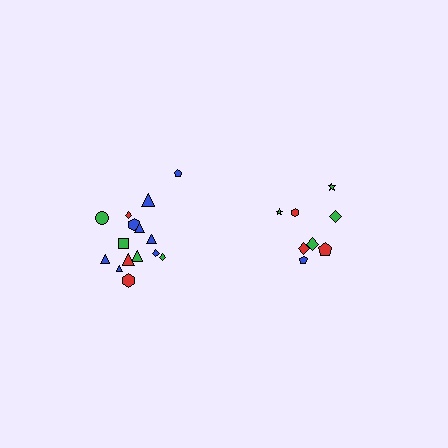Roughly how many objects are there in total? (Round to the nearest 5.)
Roughly 25 objects in total.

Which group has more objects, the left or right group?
The left group.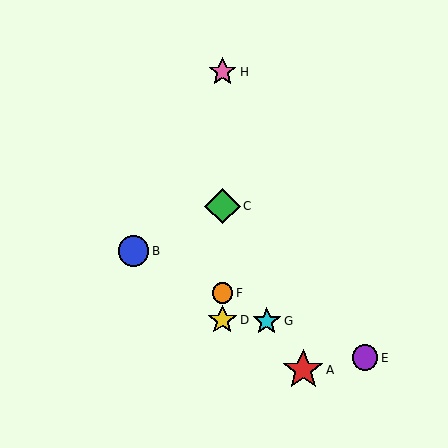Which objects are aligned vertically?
Objects C, D, F, H are aligned vertically.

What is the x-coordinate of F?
Object F is at x≈222.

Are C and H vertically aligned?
Yes, both are at x≈222.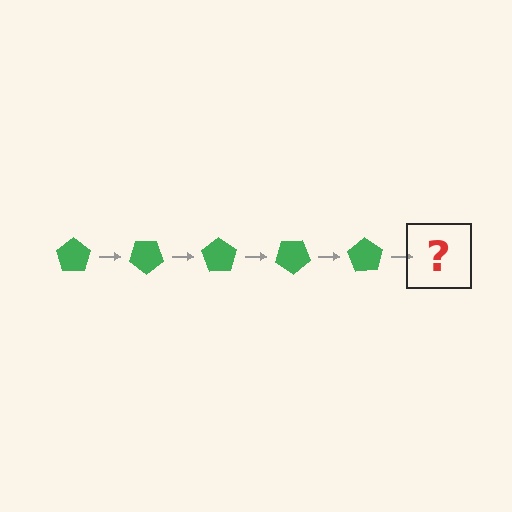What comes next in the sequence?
The next element should be a green pentagon rotated 175 degrees.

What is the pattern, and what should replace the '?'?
The pattern is that the pentagon rotates 35 degrees each step. The '?' should be a green pentagon rotated 175 degrees.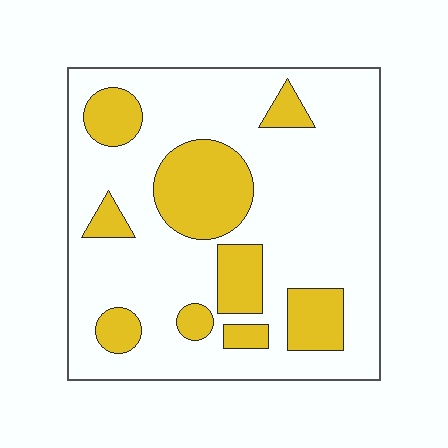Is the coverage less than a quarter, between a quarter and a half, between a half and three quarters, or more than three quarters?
Less than a quarter.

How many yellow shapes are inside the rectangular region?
9.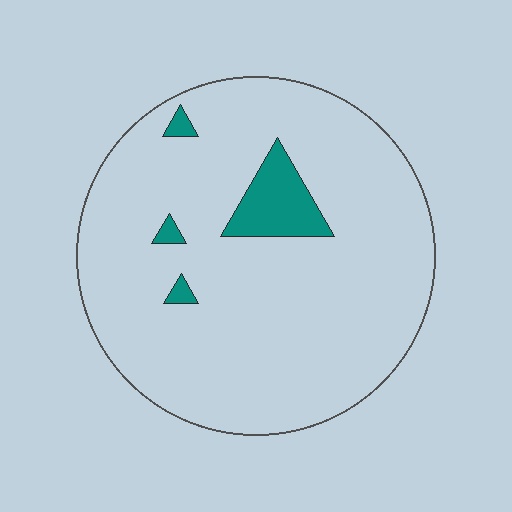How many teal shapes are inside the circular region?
4.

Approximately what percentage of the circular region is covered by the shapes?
Approximately 5%.